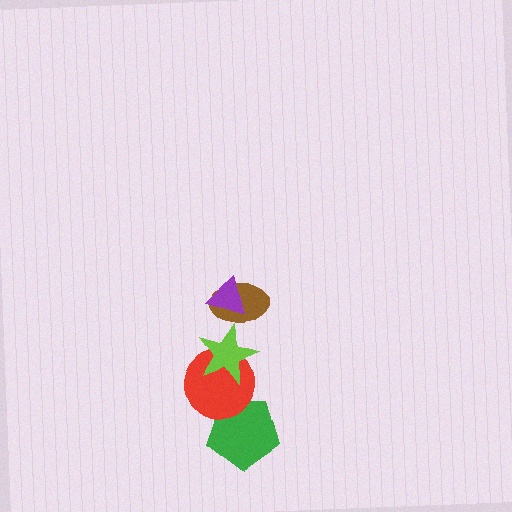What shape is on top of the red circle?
The lime star is on top of the red circle.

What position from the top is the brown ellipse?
The brown ellipse is 2nd from the top.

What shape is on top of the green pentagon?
The red circle is on top of the green pentagon.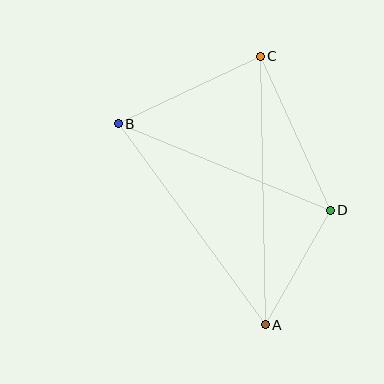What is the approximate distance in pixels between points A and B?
The distance between A and B is approximately 249 pixels.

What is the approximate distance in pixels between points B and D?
The distance between B and D is approximately 229 pixels.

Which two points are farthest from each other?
Points A and C are farthest from each other.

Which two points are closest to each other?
Points A and D are closest to each other.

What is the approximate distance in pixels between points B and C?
The distance between B and C is approximately 157 pixels.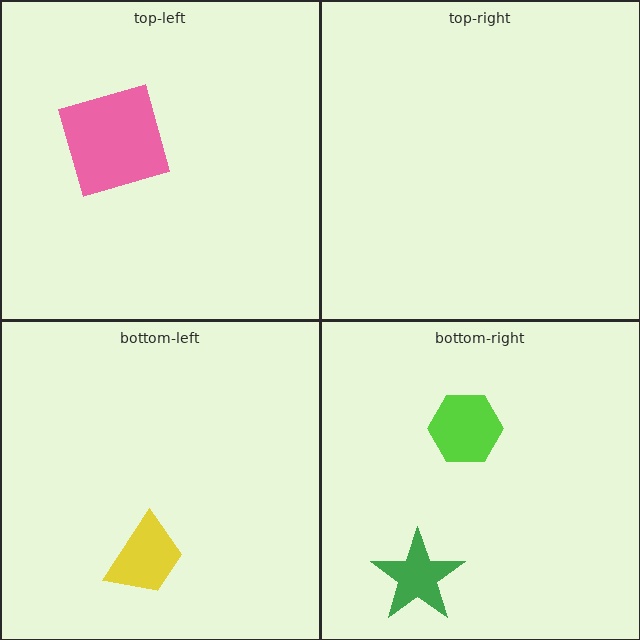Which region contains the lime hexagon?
The bottom-right region.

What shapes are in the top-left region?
The pink square.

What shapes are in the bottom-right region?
The lime hexagon, the green star.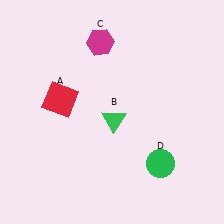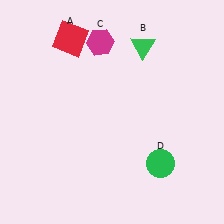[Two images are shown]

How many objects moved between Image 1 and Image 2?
2 objects moved between the two images.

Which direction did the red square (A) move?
The red square (A) moved up.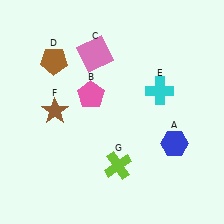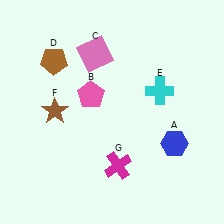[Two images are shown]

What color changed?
The cross (G) changed from lime in Image 1 to magenta in Image 2.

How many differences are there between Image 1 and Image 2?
There is 1 difference between the two images.